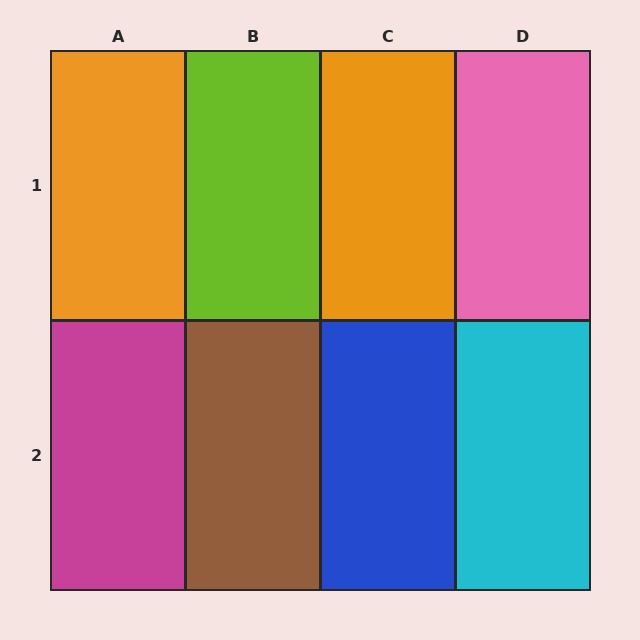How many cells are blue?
1 cell is blue.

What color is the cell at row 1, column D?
Pink.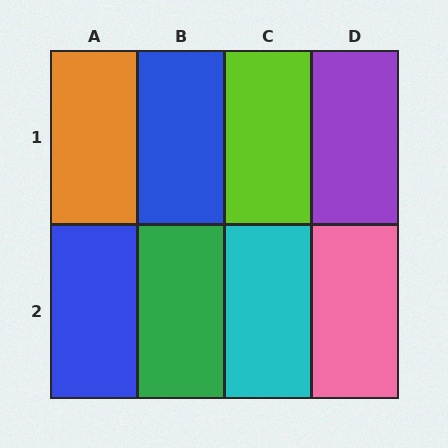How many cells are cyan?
1 cell is cyan.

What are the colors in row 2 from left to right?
Blue, green, cyan, pink.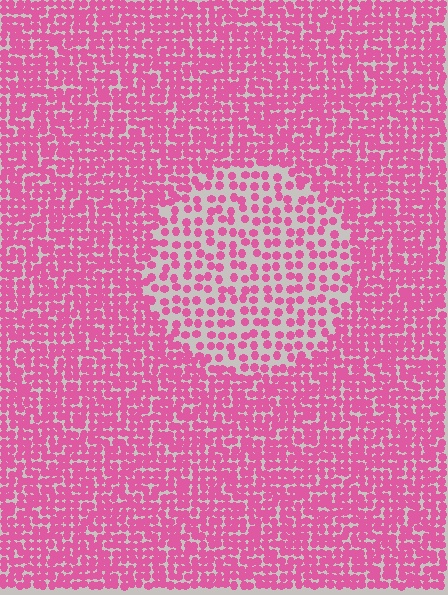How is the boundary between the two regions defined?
The boundary is defined by a change in element density (approximately 2.0x ratio). All elements are the same color, size, and shape.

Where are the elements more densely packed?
The elements are more densely packed outside the circle boundary.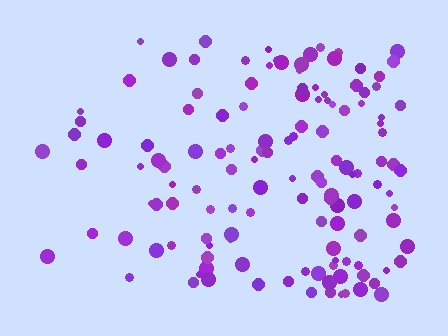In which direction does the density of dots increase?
From left to right, with the right side densest.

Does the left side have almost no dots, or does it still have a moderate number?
Still a moderate number, just noticeably fewer than the right.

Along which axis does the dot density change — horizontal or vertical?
Horizontal.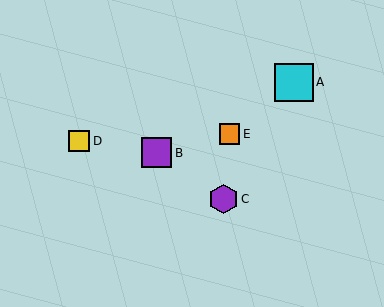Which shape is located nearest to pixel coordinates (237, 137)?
The orange square (labeled E) at (229, 134) is nearest to that location.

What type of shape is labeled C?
Shape C is a purple hexagon.